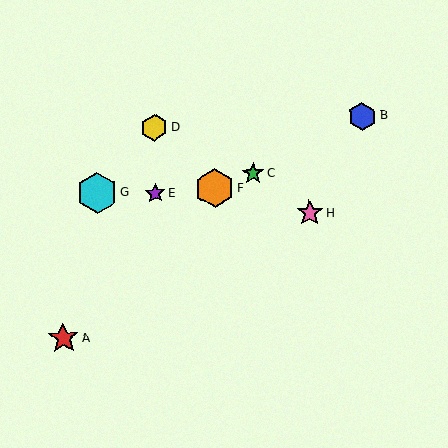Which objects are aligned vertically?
Objects D, E are aligned vertically.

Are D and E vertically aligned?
Yes, both are at x≈154.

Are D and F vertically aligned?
No, D is at x≈154 and F is at x≈215.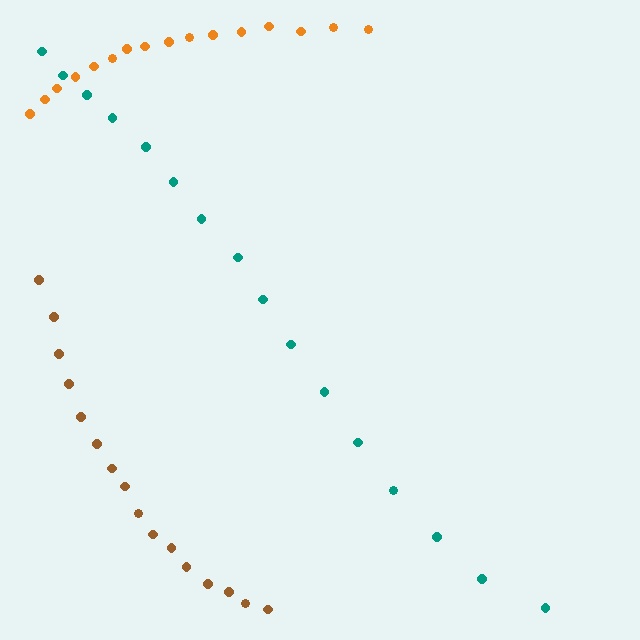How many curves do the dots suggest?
There are 3 distinct paths.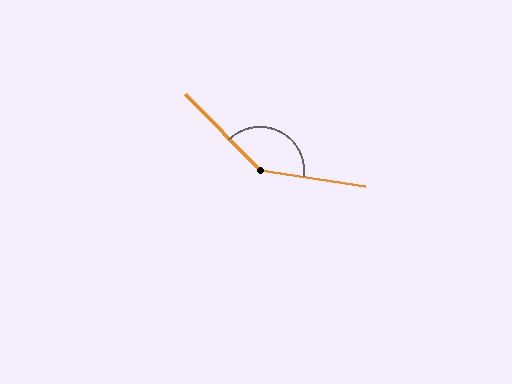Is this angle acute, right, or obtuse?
It is obtuse.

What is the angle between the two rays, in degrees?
Approximately 143 degrees.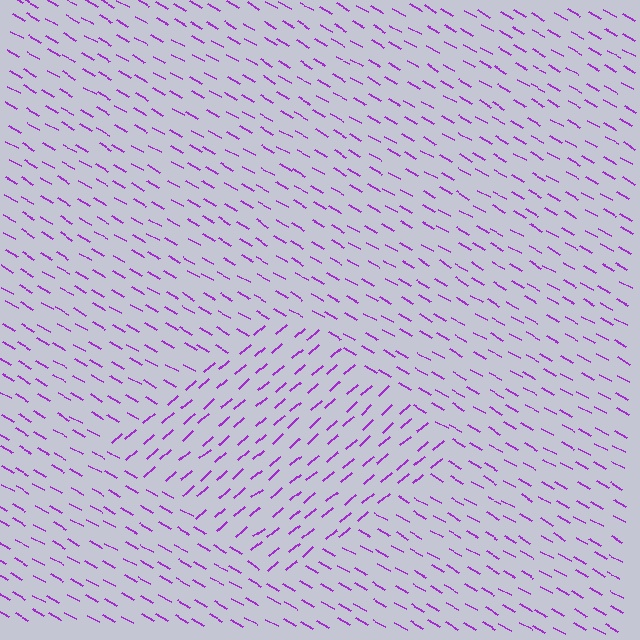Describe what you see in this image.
The image is filled with small purple line segments. A diamond region in the image has lines oriented differently from the surrounding lines, creating a visible texture boundary.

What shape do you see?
I see a diamond.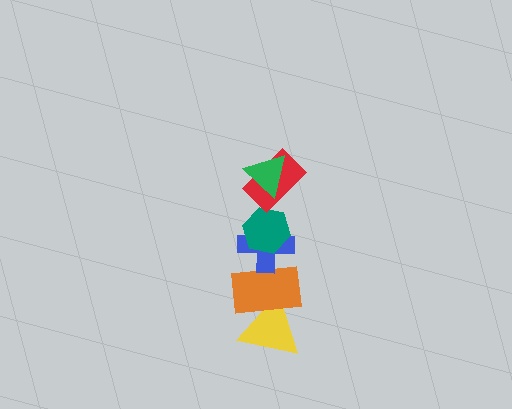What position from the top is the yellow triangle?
The yellow triangle is 6th from the top.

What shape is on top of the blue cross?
The teal hexagon is on top of the blue cross.